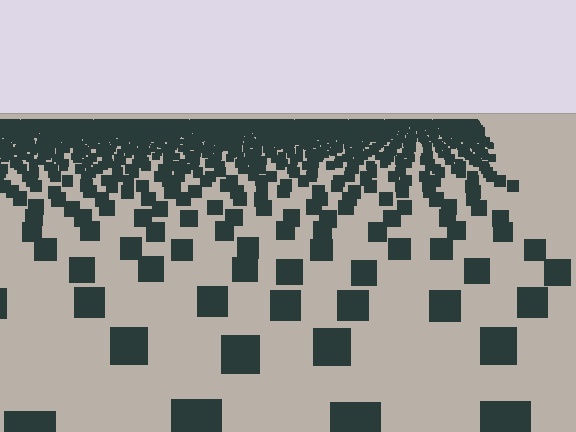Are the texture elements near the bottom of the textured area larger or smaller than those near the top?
Larger. Near the bottom, elements are closer to the viewer and appear at a bigger on-screen size.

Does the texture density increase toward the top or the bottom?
Density increases toward the top.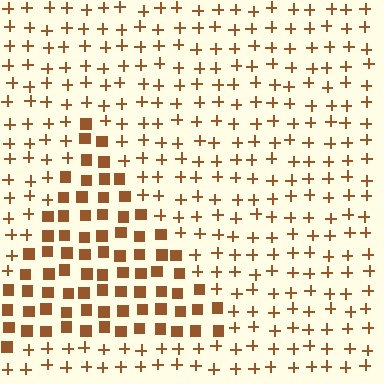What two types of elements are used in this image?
The image uses squares inside the triangle region and plus signs outside it.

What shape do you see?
I see a triangle.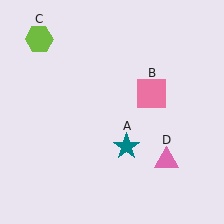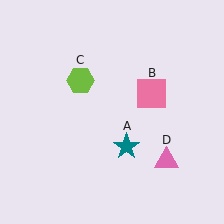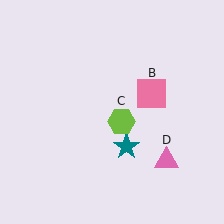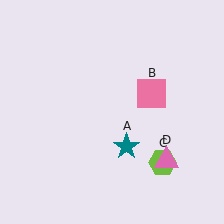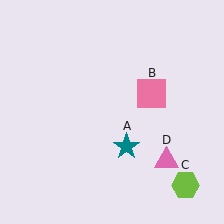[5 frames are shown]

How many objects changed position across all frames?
1 object changed position: lime hexagon (object C).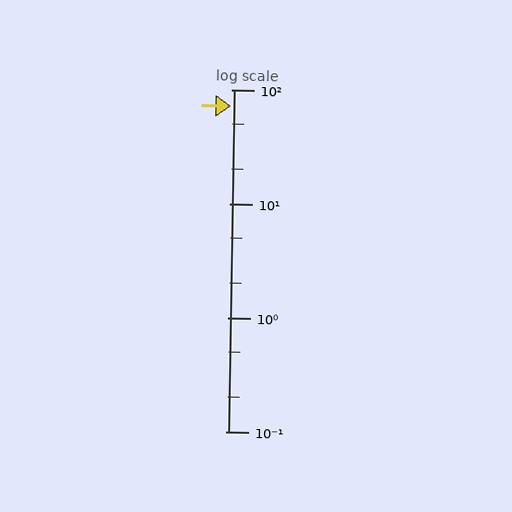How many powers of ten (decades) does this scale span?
The scale spans 3 decades, from 0.1 to 100.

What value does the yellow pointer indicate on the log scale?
The pointer indicates approximately 71.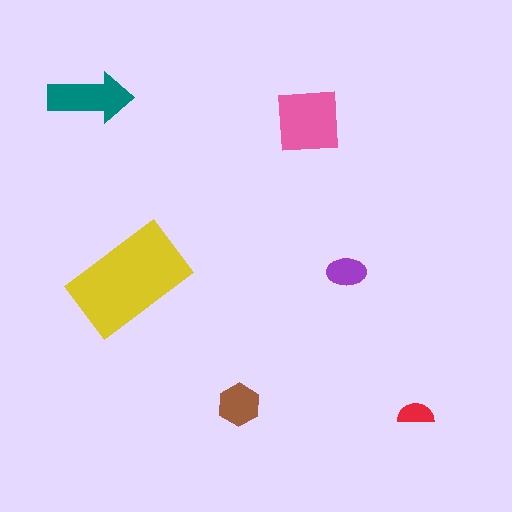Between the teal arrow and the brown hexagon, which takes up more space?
The teal arrow.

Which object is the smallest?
The red semicircle.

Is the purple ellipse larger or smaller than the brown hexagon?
Smaller.